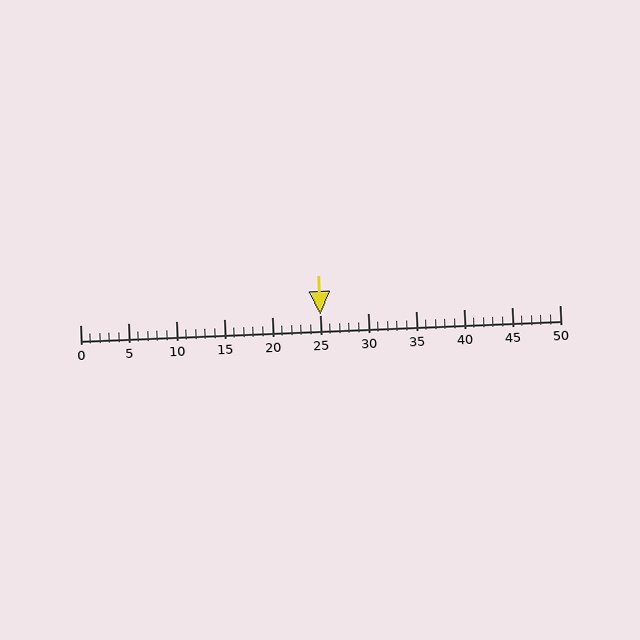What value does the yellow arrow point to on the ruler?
The yellow arrow points to approximately 25.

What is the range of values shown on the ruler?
The ruler shows values from 0 to 50.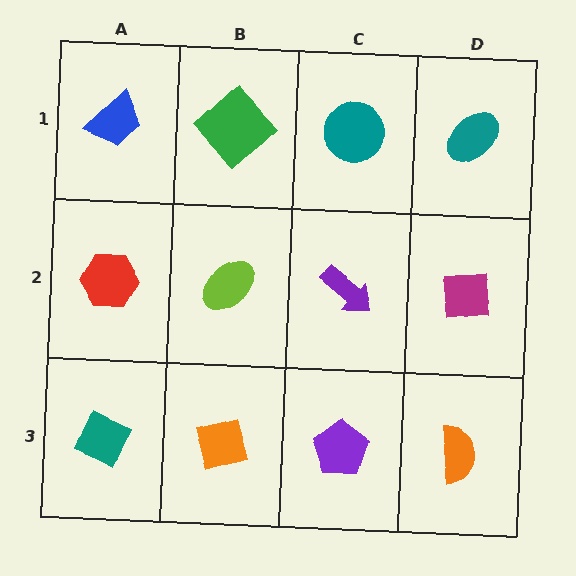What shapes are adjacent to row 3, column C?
A purple arrow (row 2, column C), an orange square (row 3, column B), an orange semicircle (row 3, column D).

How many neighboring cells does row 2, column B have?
4.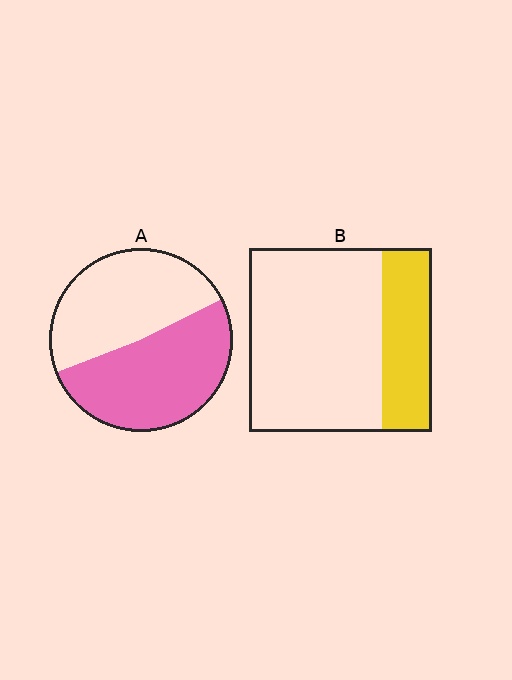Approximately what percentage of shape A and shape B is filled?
A is approximately 50% and B is approximately 25%.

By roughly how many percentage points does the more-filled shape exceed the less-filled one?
By roughly 25 percentage points (A over B).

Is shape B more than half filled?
No.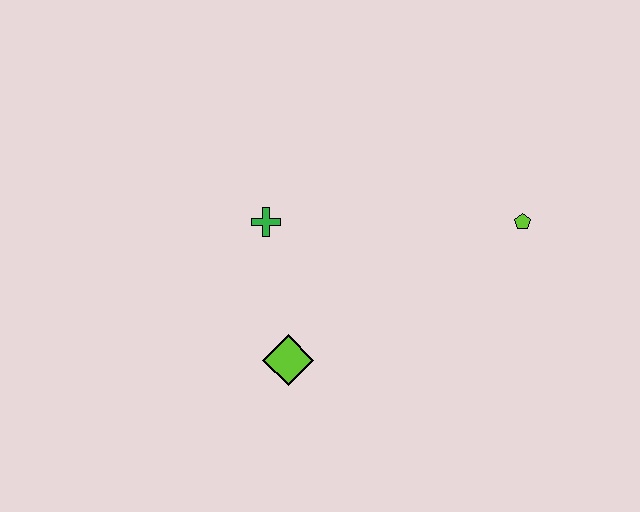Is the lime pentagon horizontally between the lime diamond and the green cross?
No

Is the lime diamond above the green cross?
No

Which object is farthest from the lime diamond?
The lime pentagon is farthest from the lime diamond.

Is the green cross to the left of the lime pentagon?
Yes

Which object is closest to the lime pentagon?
The green cross is closest to the lime pentagon.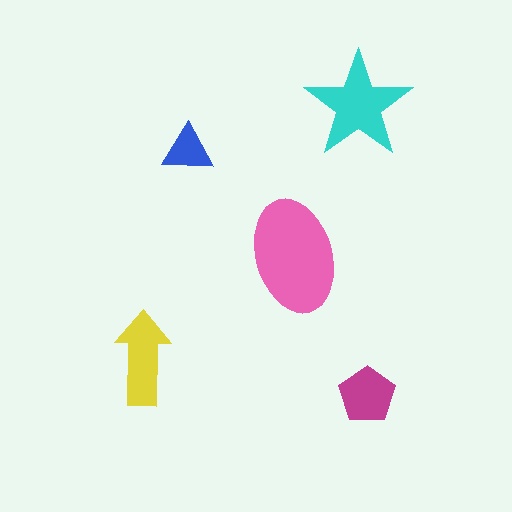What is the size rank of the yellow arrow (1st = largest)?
3rd.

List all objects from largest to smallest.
The pink ellipse, the cyan star, the yellow arrow, the magenta pentagon, the blue triangle.